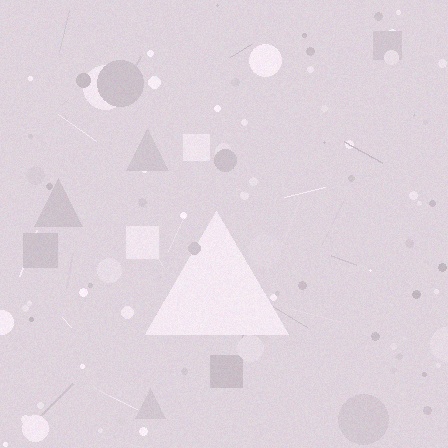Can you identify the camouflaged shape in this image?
The camouflaged shape is a triangle.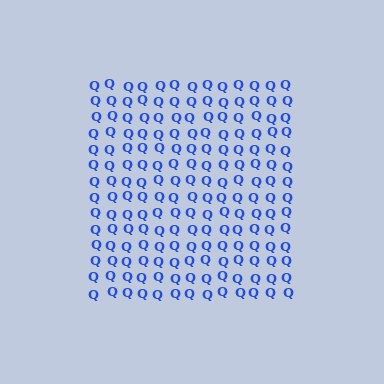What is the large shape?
The large shape is a square.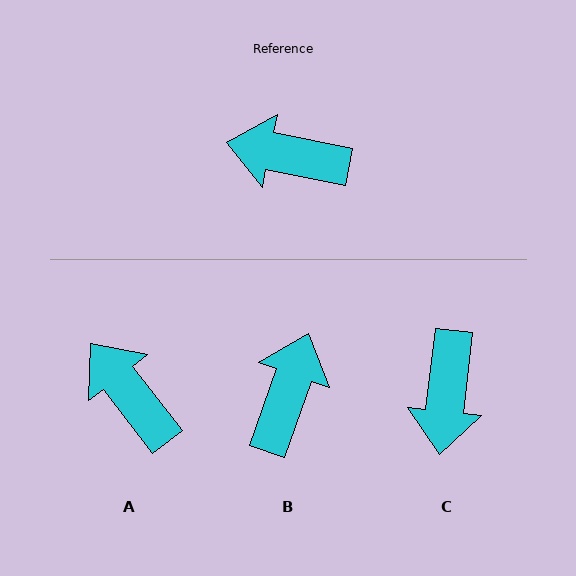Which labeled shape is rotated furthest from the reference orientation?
B, about 98 degrees away.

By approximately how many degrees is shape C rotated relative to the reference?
Approximately 95 degrees counter-clockwise.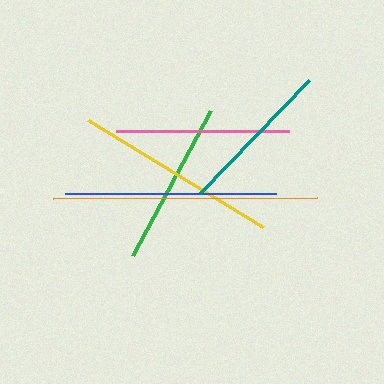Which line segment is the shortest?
The teal line is the shortest at approximately 157 pixels.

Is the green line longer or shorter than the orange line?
The orange line is longer than the green line.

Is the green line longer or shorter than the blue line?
The blue line is longer than the green line.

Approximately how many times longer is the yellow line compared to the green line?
The yellow line is approximately 1.2 times the length of the green line.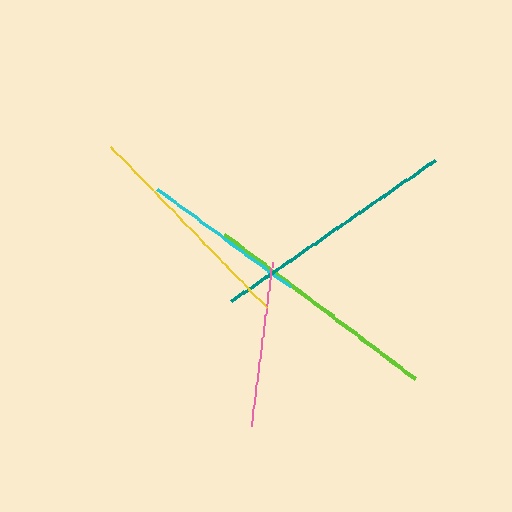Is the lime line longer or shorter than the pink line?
The lime line is longer than the pink line.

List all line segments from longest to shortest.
From longest to shortest: teal, lime, yellow, cyan, pink.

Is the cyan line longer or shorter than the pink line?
The cyan line is longer than the pink line.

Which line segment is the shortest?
The pink line is the shortest at approximately 165 pixels.